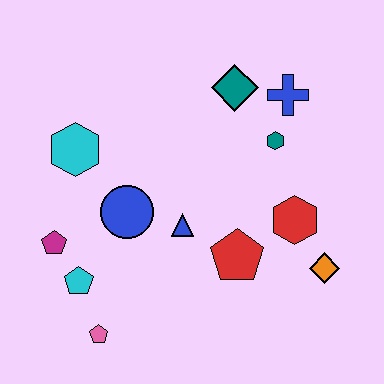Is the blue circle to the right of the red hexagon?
No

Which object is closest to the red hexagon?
The orange diamond is closest to the red hexagon.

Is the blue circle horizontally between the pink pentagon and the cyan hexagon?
No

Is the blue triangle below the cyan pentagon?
No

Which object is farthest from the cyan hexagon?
The orange diamond is farthest from the cyan hexagon.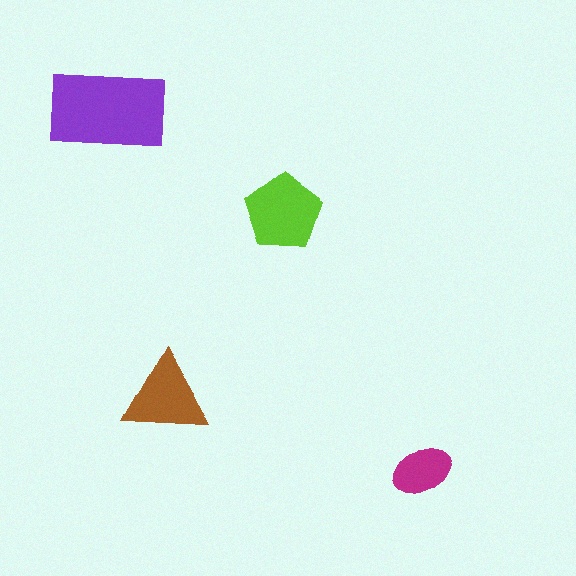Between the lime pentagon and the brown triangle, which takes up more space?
The lime pentagon.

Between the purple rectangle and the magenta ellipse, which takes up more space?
The purple rectangle.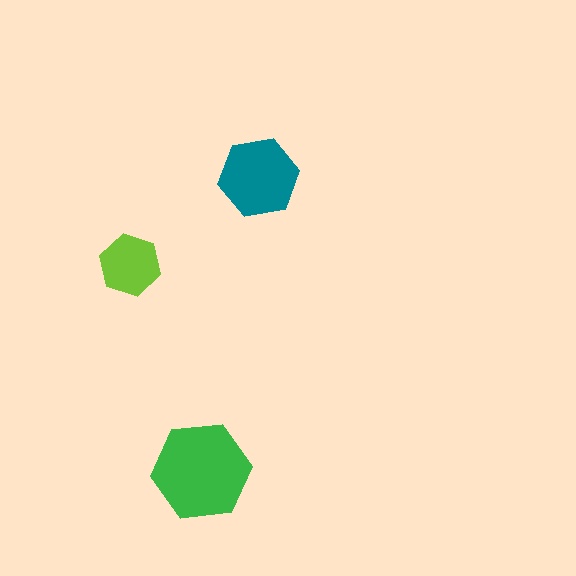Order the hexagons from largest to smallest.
the green one, the teal one, the lime one.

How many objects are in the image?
There are 3 objects in the image.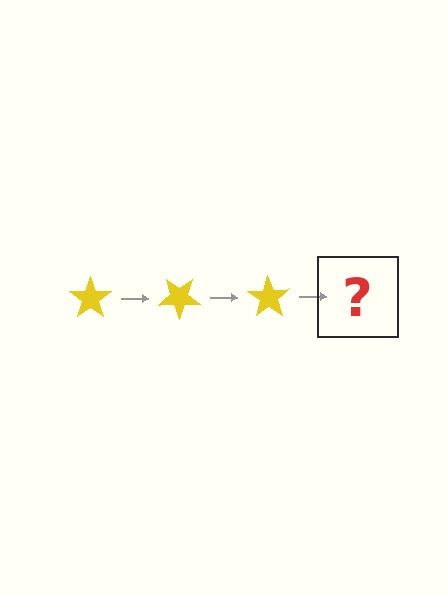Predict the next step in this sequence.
The next step is a yellow star rotated 105 degrees.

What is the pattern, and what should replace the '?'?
The pattern is that the star rotates 35 degrees each step. The '?' should be a yellow star rotated 105 degrees.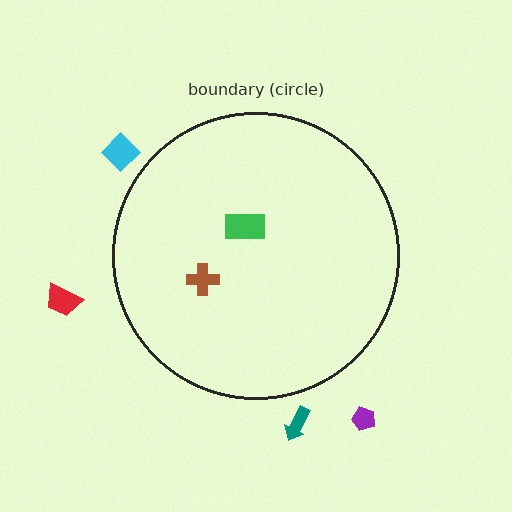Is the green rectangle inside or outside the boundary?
Inside.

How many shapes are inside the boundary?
2 inside, 4 outside.